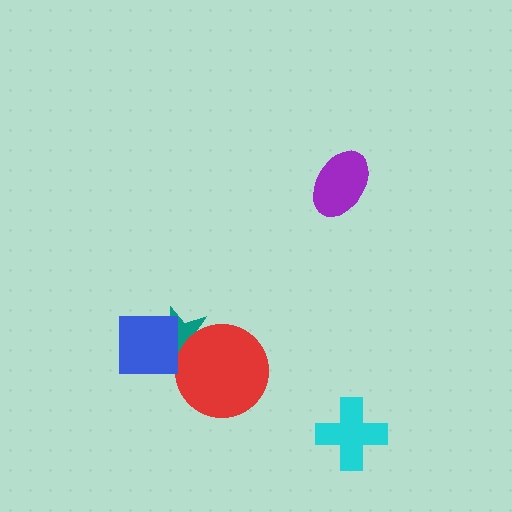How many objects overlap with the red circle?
1 object overlaps with the red circle.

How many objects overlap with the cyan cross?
0 objects overlap with the cyan cross.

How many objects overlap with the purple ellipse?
0 objects overlap with the purple ellipse.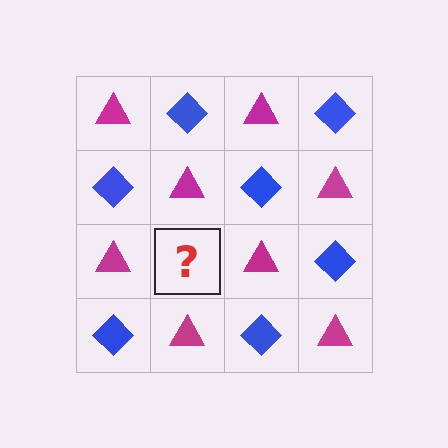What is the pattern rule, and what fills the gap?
The rule is that it alternates magenta triangle and blue diamond in a checkerboard pattern. The gap should be filled with a blue diamond.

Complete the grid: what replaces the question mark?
The question mark should be replaced with a blue diamond.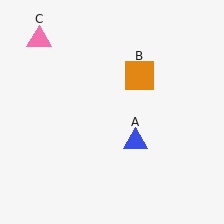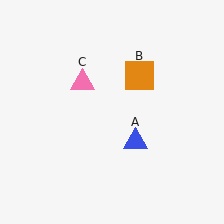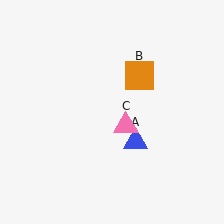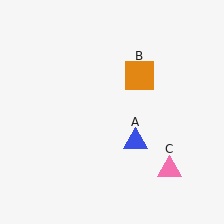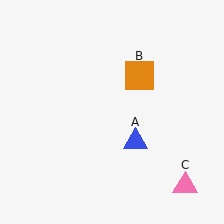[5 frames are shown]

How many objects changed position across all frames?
1 object changed position: pink triangle (object C).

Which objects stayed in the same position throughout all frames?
Blue triangle (object A) and orange square (object B) remained stationary.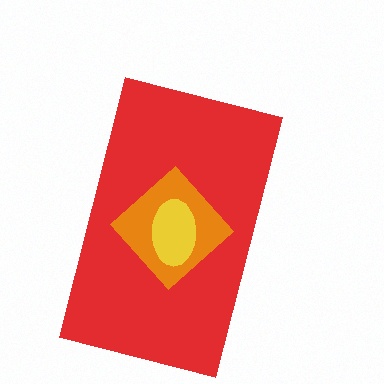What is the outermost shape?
The red rectangle.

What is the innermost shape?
The yellow ellipse.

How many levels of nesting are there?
3.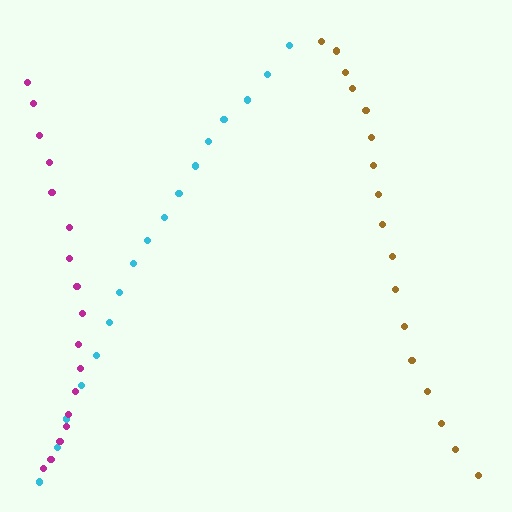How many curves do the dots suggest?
There are 3 distinct paths.